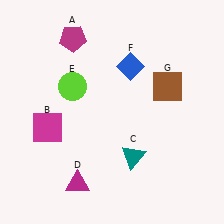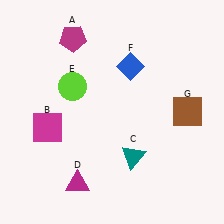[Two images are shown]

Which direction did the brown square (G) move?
The brown square (G) moved down.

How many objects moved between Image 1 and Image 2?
1 object moved between the two images.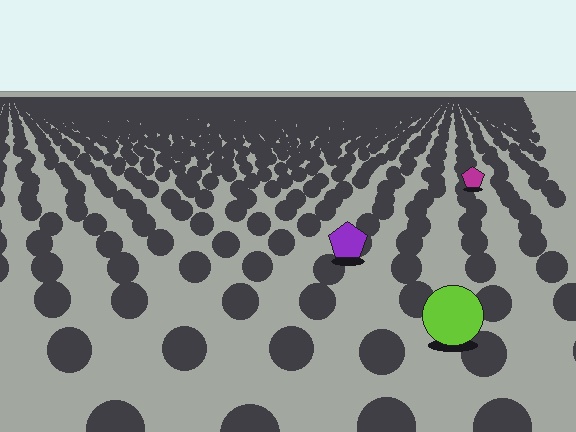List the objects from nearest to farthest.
From nearest to farthest: the lime circle, the purple pentagon, the magenta pentagon.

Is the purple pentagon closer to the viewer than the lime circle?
No. The lime circle is closer — you can tell from the texture gradient: the ground texture is coarser near it.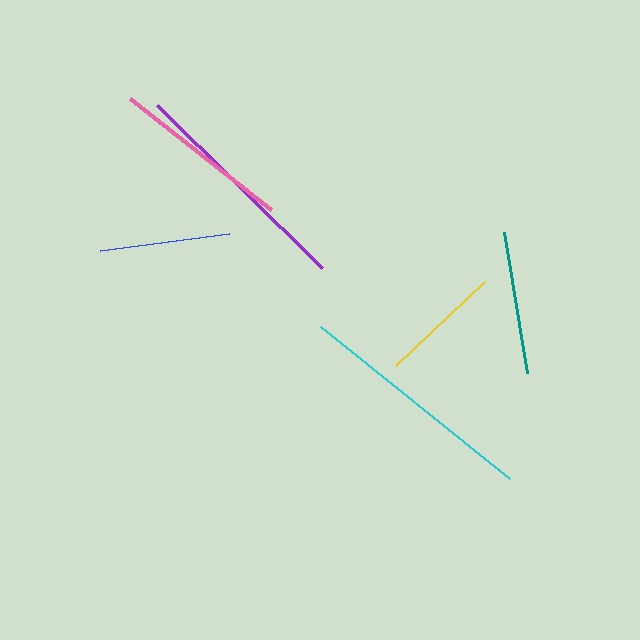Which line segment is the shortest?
The yellow line is the shortest at approximately 122 pixels.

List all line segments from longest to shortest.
From longest to shortest: cyan, purple, pink, teal, blue, yellow.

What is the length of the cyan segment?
The cyan segment is approximately 242 pixels long.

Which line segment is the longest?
The cyan line is the longest at approximately 242 pixels.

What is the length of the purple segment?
The purple segment is approximately 232 pixels long.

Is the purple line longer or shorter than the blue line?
The purple line is longer than the blue line.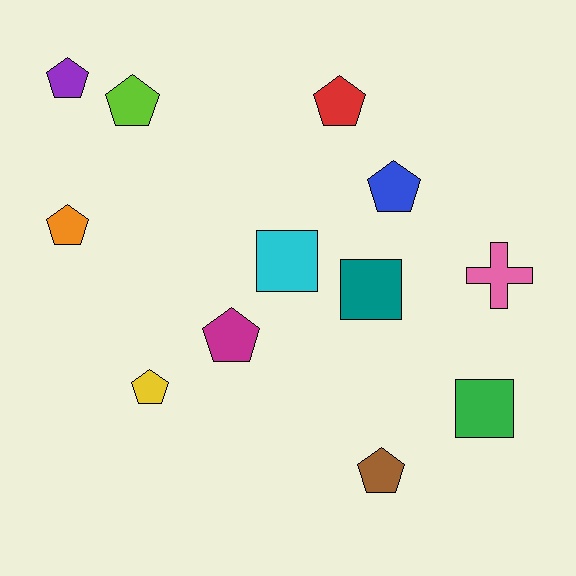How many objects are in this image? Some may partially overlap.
There are 12 objects.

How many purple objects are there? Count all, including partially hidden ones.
There is 1 purple object.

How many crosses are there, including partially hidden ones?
There is 1 cross.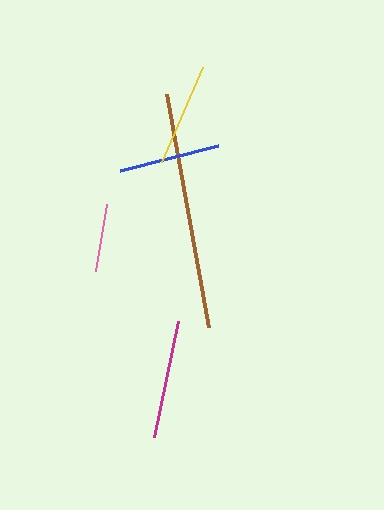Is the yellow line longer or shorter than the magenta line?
The magenta line is longer than the yellow line.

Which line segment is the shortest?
The pink line is the shortest at approximately 68 pixels.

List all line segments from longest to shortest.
From longest to shortest: brown, magenta, yellow, blue, pink.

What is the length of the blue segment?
The blue segment is approximately 101 pixels long.